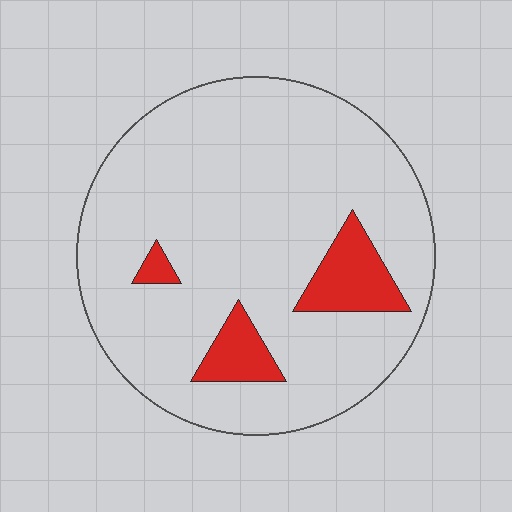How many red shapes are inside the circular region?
3.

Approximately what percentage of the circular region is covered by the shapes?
Approximately 10%.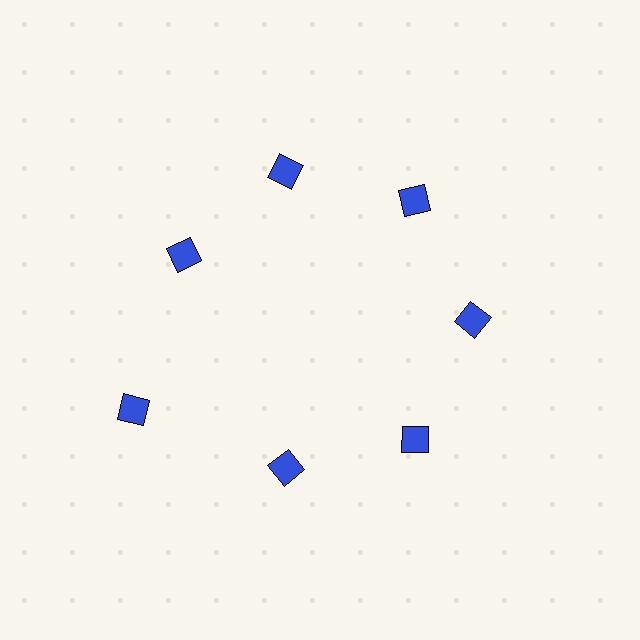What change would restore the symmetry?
The symmetry would be restored by moving it inward, back onto the ring so that all 7 diamonds sit at equal angles and equal distance from the center.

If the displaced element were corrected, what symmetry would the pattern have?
It would have 7-fold rotational symmetry — the pattern would map onto itself every 51 degrees.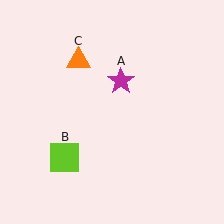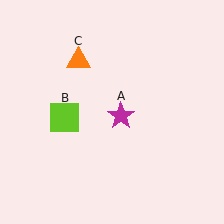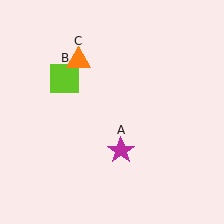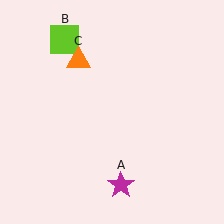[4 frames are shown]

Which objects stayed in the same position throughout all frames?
Orange triangle (object C) remained stationary.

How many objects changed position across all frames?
2 objects changed position: magenta star (object A), lime square (object B).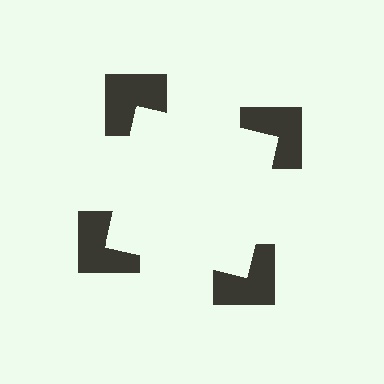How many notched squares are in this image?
There are 4 — one at each vertex of the illusory square.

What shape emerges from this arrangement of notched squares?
An illusory square — its edges are inferred from the aligned wedge cuts in the notched squares, not physically drawn.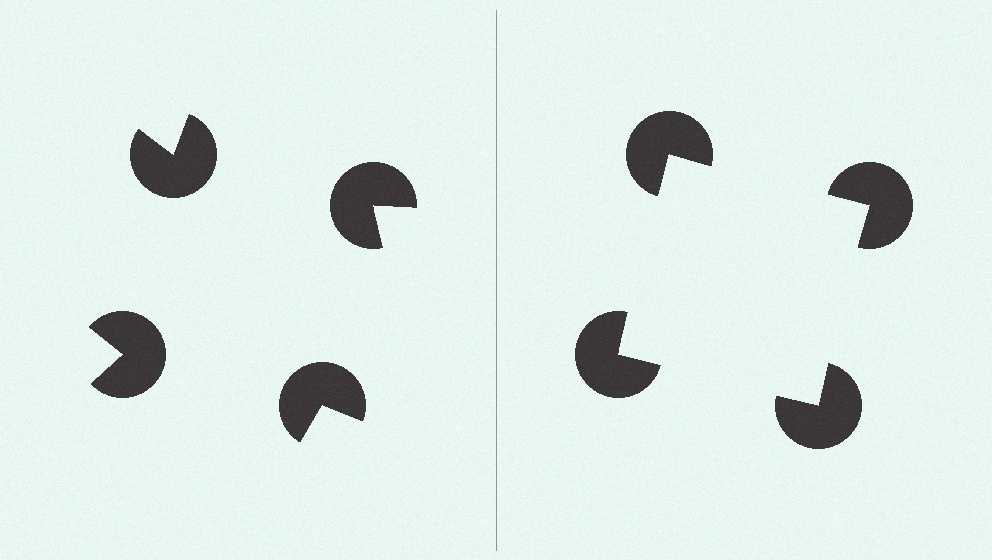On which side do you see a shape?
An illusory square appears on the right side. On the left side the wedge cuts are rotated, so no coherent shape forms.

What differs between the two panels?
The pac-man discs are positioned identically on both sides; only the wedge orientations differ. On the right they align to a square; on the left they are misaligned.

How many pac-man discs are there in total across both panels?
8 — 4 on each side.